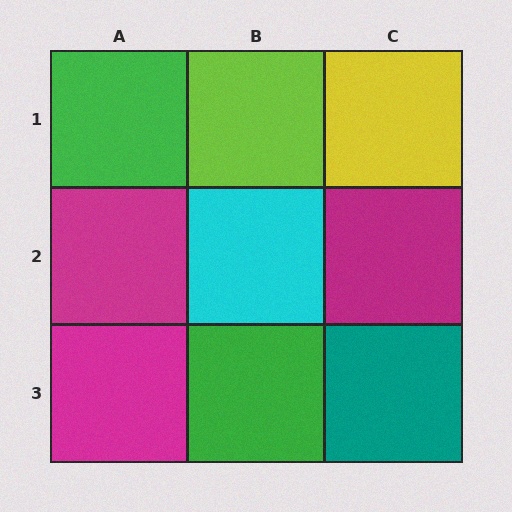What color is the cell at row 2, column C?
Magenta.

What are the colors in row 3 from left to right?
Magenta, green, teal.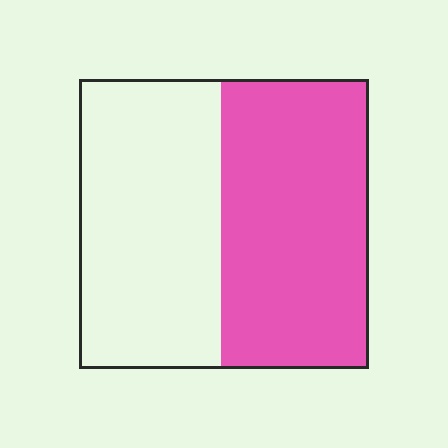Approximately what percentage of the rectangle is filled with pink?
Approximately 50%.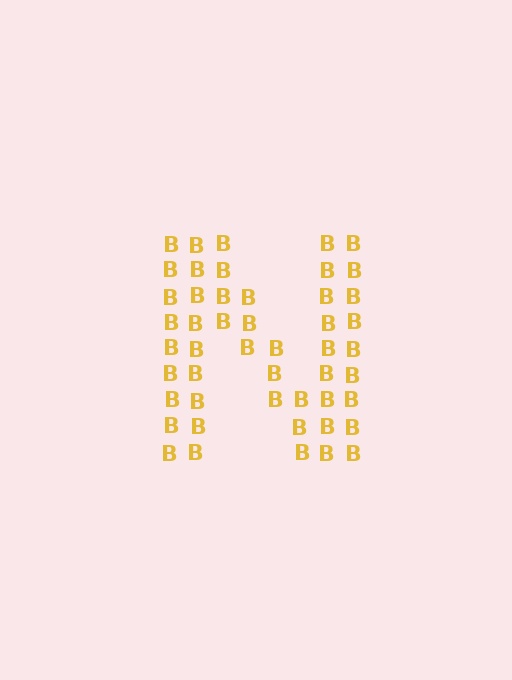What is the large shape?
The large shape is the letter N.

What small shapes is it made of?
It is made of small letter B's.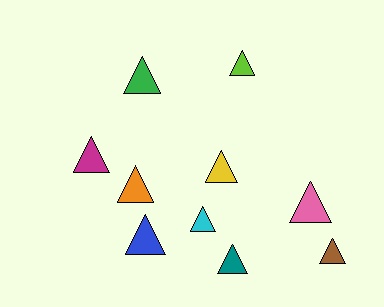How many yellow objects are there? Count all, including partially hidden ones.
There is 1 yellow object.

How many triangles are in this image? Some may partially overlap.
There are 10 triangles.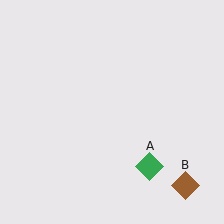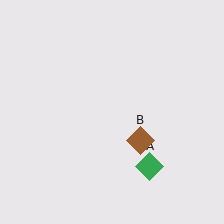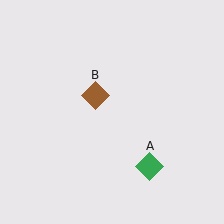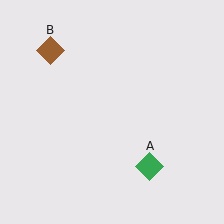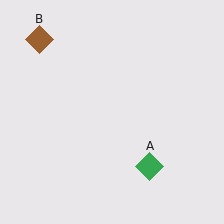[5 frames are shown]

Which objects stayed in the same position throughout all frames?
Green diamond (object A) remained stationary.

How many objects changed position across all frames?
1 object changed position: brown diamond (object B).